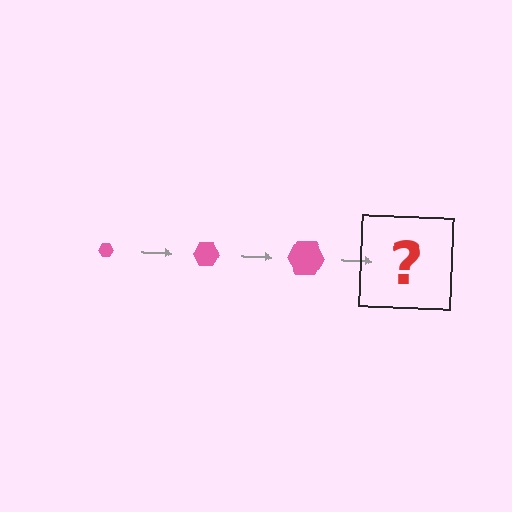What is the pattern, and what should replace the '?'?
The pattern is that the hexagon gets progressively larger each step. The '?' should be a pink hexagon, larger than the previous one.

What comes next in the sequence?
The next element should be a pink hexagon, larger than the previous one.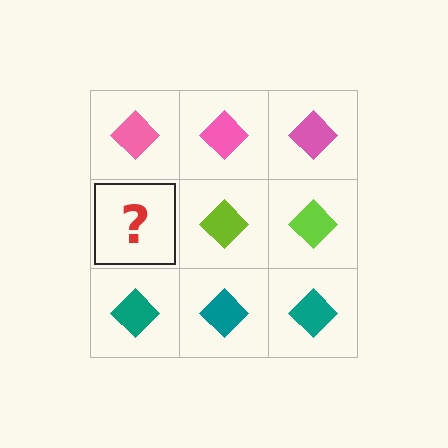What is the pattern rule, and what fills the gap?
The rule is that each row has a consistent color. The gap should be filled with a lime diamond.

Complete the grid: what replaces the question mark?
The question mark should be replaced with a lime diamond.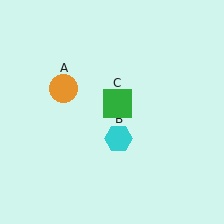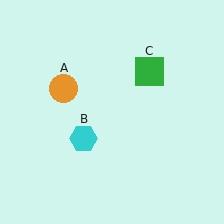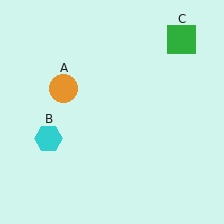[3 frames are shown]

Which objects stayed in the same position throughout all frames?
Orange circle (object A) remained stationary.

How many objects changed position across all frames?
2 objects changed position: cyan hexagon (object B), green square (object C).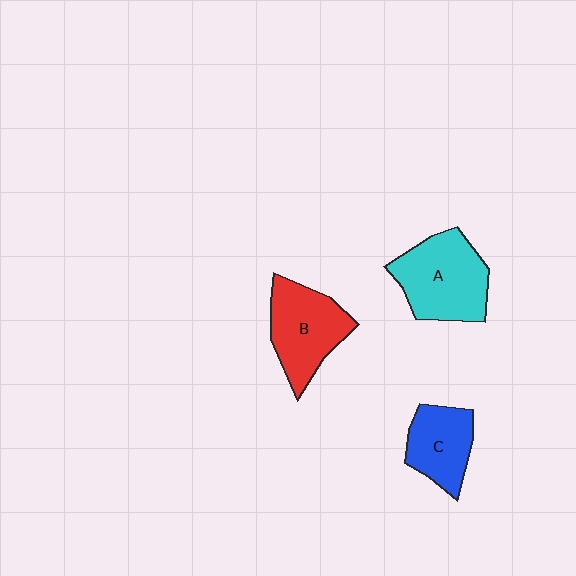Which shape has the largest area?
Shape A (cyan).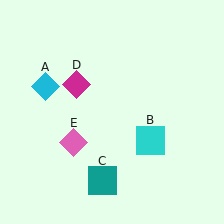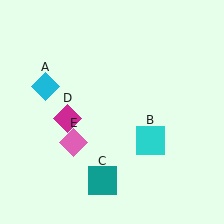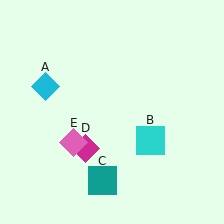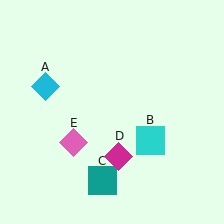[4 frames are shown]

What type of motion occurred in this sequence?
The magenta diamond (object D) rotated counterclockwise around the center of the scene.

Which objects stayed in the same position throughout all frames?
Cyan diamond (object A) and cyan square (object B) and teal square (object C) and pink diamond (object E) remained stationary.